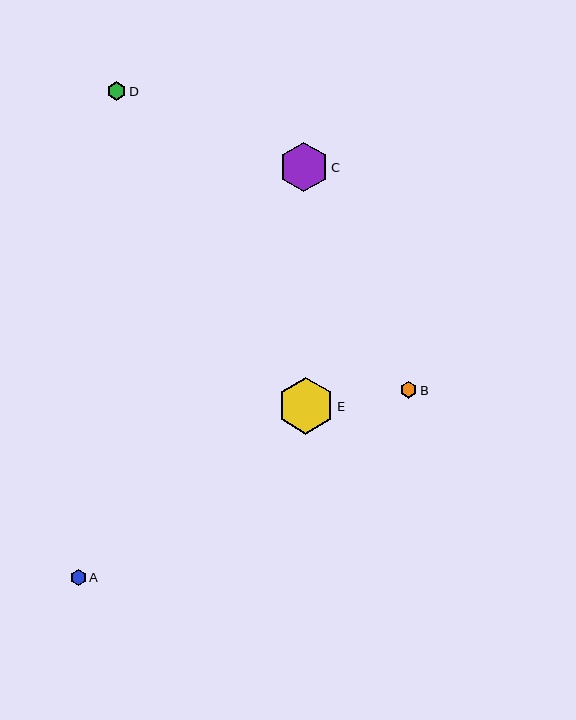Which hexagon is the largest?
Hexagon E is the largest with a size of approximately 57 pixels.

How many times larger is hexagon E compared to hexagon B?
Hexagon E is approximately 3.5 times the size of hexagon B.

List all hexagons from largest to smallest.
From largest to smallest: E, C, D, B, A.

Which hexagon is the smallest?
Hexagon A is the smallest with a size of approximately 16 pixels.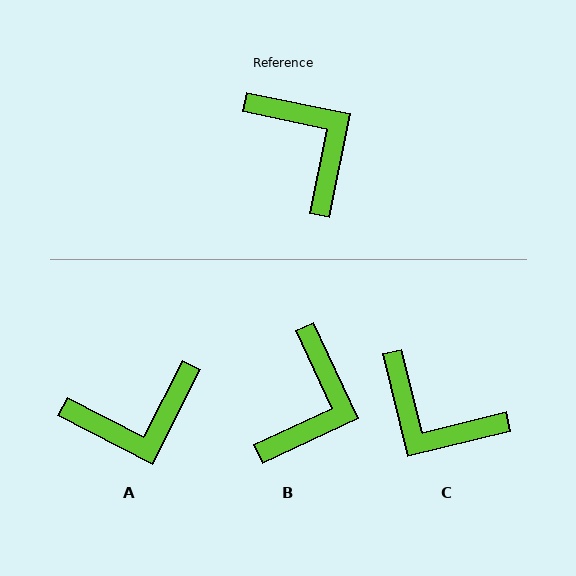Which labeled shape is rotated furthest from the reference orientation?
C, about 155 degrees away.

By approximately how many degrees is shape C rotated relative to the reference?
Approximately 155 degrees clockwise.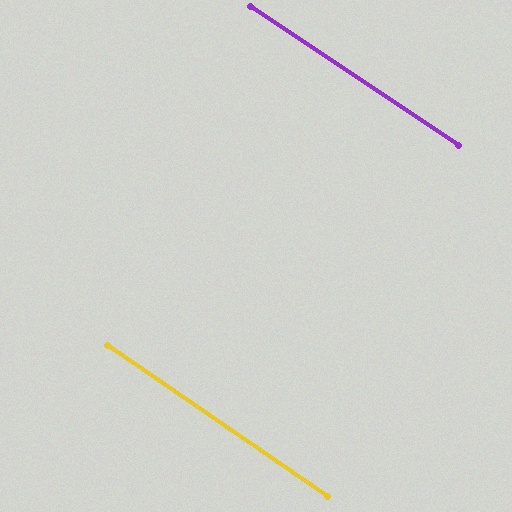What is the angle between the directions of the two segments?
Approximately 1 degree.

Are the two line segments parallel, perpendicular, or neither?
Parallel — their directions differ by only 0.6°.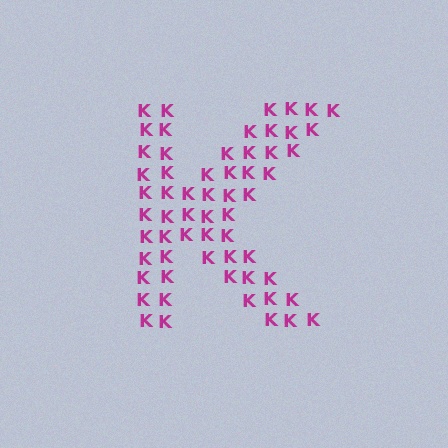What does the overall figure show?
The overall figure shows the letter K.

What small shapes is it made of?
It is made of small letter K's.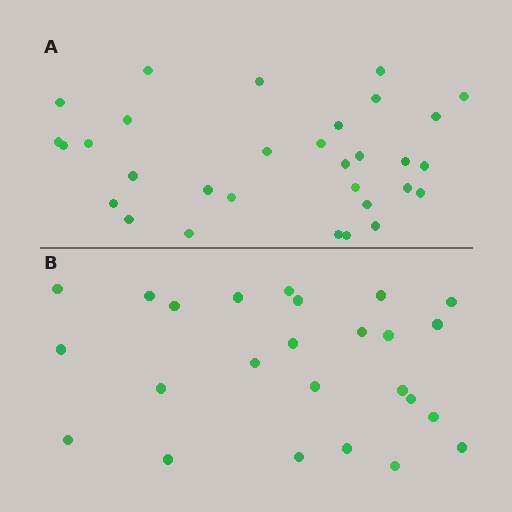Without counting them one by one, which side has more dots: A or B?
Region A (the top region) has more dots.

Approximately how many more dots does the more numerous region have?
Region A has about 6 more dots than region B.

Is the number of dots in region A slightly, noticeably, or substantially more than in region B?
Region A has only slightly more — the two regions are fairly close. The ratio is roughly 1.2 to 1.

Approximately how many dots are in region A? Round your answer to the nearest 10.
About 30 dots. (The exact count is 31, which rounds to 30.)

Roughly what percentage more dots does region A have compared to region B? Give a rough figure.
About 25% more.